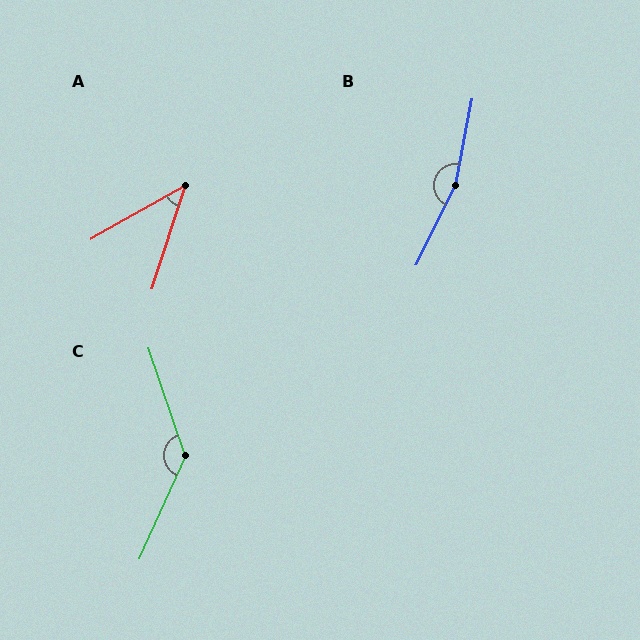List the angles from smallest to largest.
A (43°), C (136°), B (164°).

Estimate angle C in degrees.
Approximately 136 degrees.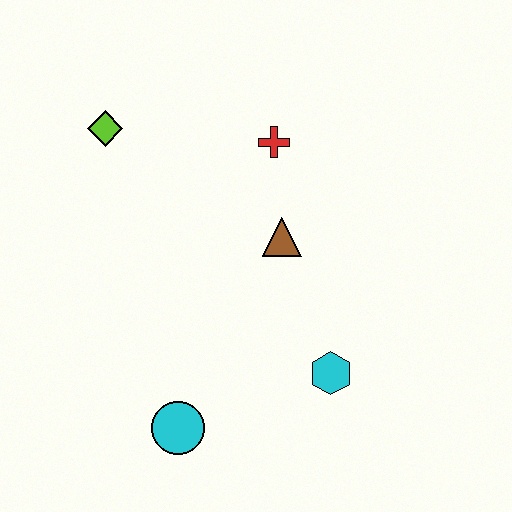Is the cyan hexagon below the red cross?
Yes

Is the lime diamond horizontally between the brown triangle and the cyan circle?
No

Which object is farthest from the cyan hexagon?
The lime diamond is farthest from the cyan hexagon.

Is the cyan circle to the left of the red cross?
Yes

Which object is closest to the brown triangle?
The red cross is closest to the brown triangle.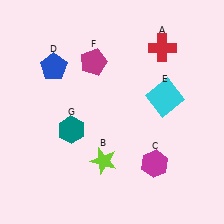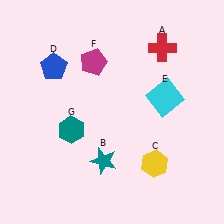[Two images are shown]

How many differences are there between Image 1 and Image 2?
There are 2 differences between the two images.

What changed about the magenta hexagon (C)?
In Image 1, C is magenta. In Image 2, it changed to yellow.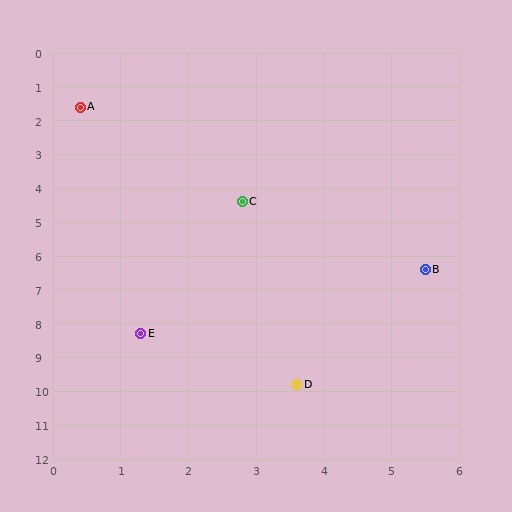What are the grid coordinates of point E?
Point E is at approximately (1.3, 8.3).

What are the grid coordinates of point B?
Point B is at approximately (5.5, 6.4).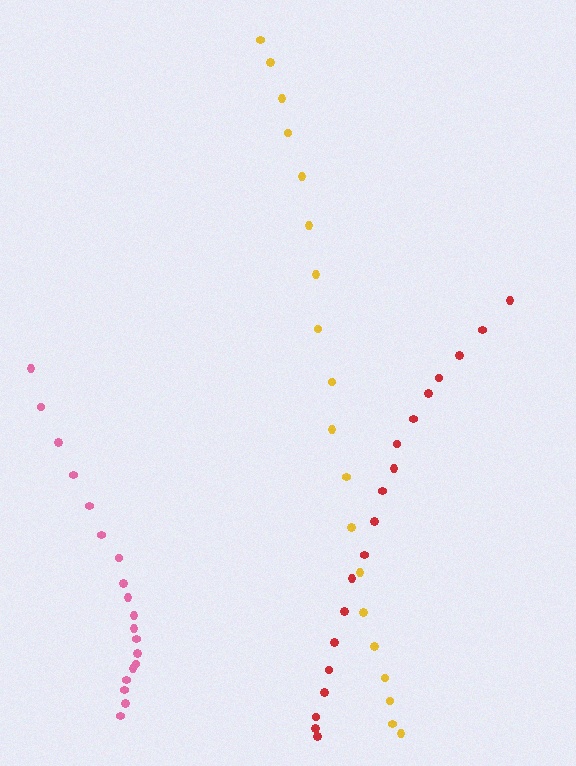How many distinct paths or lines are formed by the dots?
There are 3 distinct paths.